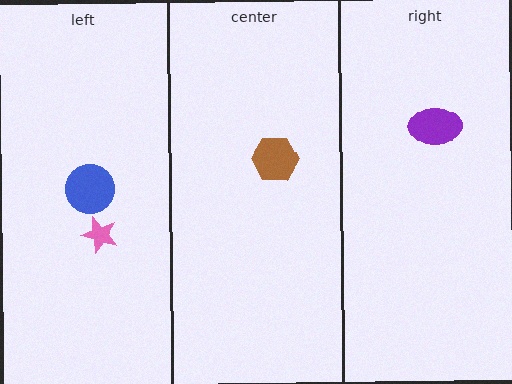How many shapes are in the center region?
1.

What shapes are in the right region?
The purple ellipse.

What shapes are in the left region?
The blue circle, the pink star.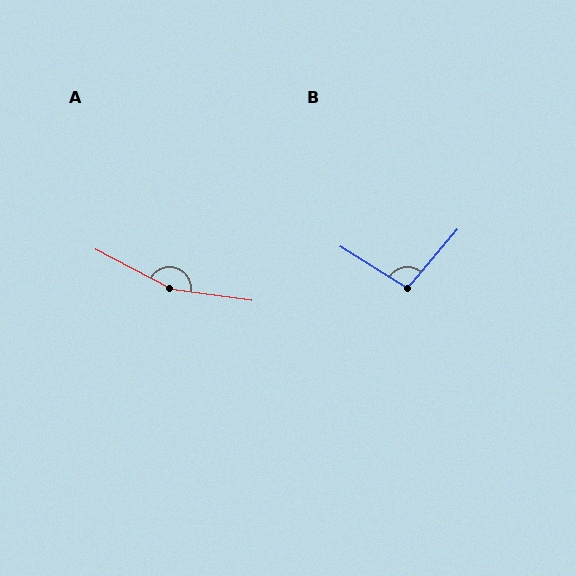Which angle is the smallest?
B, at approximately 98 degrees.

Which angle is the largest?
A, at approximately 160 degrees.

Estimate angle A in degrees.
Approximately 160 degrees.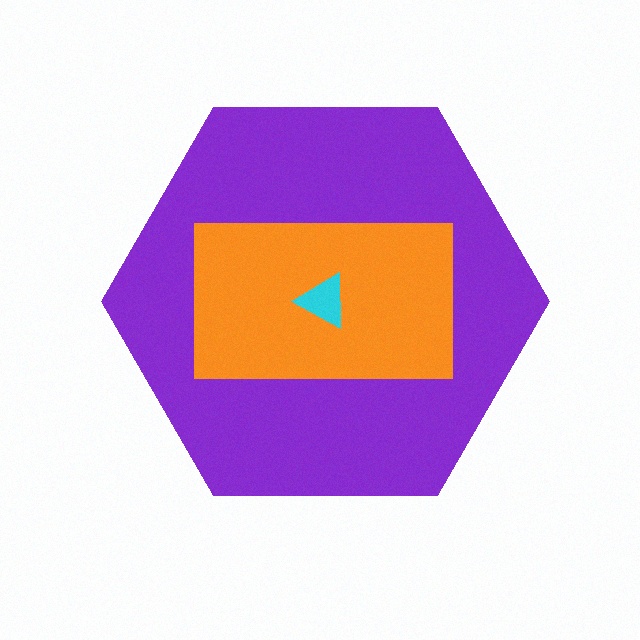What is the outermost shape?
The purple hexagon.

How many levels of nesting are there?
3.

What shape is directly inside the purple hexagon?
The orange rectangle.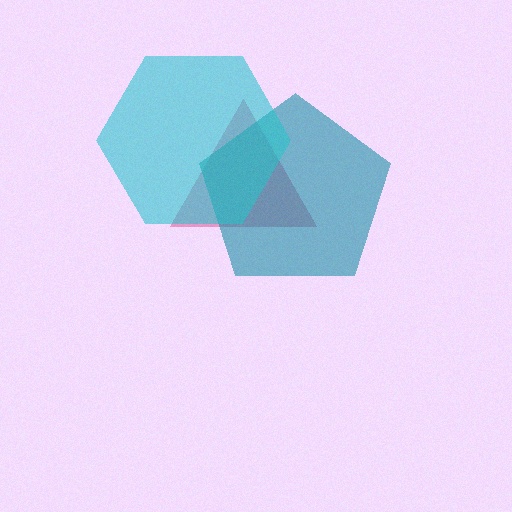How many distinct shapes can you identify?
There are 3 distinct shapes: a pink triangle, a teal pentagon, a cyan hexagon.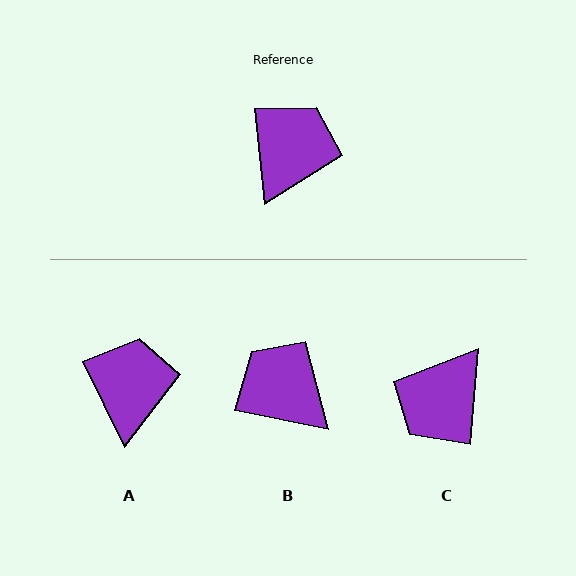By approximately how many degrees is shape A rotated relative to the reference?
Approximately 20 degrees counter-clockwise.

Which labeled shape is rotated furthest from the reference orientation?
C, about 169 degrees away.